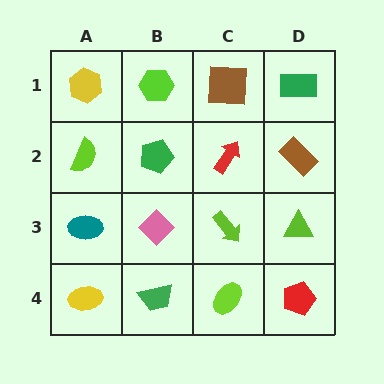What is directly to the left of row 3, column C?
A pink diamond.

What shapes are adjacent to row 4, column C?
A lime arrow (row 3, column C), a green trapezoid (row 4, column B), a red pentagon (row 4, column D).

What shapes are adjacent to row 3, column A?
A lime semicircle (row 2, column A), a yellow ellipse (row 4, column A), a pink diamond (row 3, column B).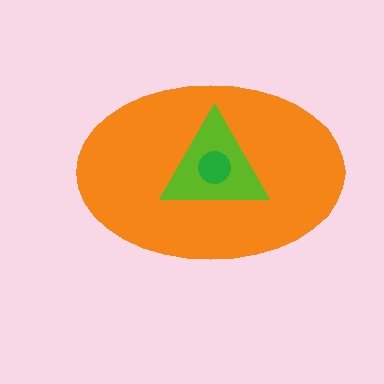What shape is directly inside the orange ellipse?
The lime triangle.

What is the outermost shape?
The orange ellipse.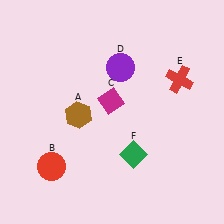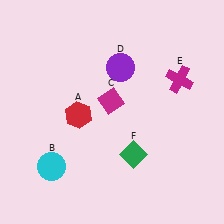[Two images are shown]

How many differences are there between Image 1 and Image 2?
There are 3 differences between the two images.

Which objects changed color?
A changed from brown to red. B changed from red to cyan. E changed from red to magenta.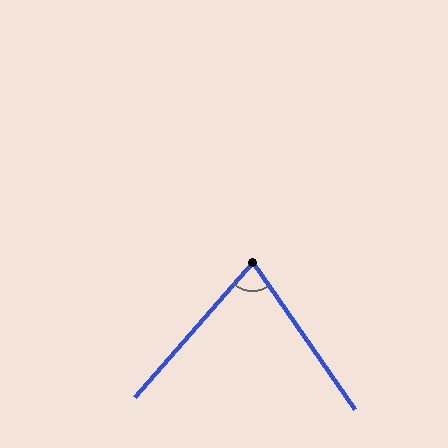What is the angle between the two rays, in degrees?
Approximately 76 degrees.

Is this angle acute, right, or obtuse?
It is acute.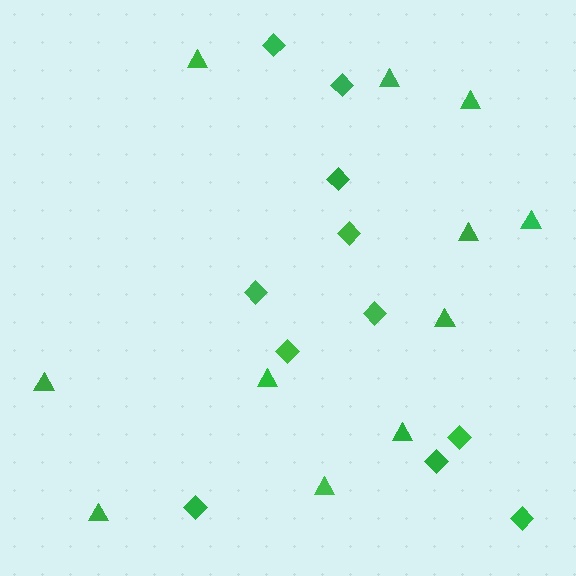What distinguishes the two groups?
There are 2 groups: one group of diamonds (11) and one group of triangles (11).